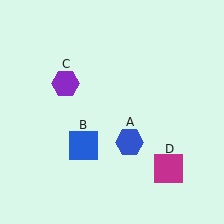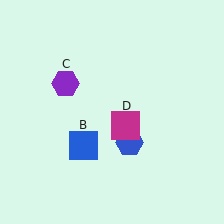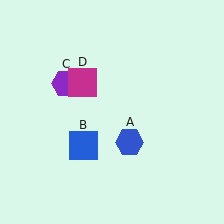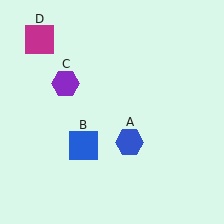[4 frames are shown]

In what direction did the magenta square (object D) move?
The magenta square (object D) moved up and to the left.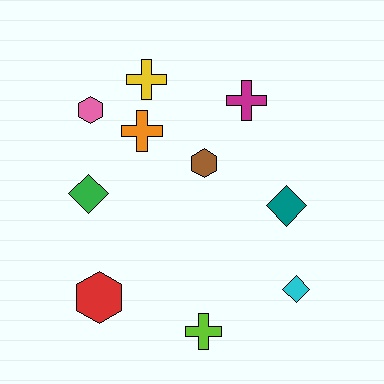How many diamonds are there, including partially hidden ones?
There are 3 diamonds.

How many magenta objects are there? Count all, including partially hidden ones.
There is 1 magenta object.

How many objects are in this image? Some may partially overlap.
There are 10 objects.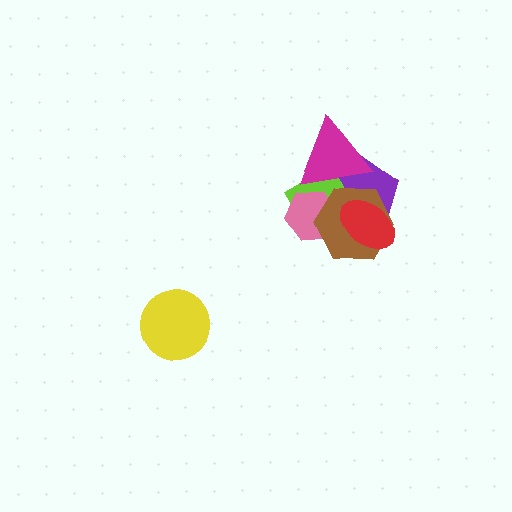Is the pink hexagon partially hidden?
Yes, it is partially covered by another shape.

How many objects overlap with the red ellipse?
3 objects overlap with the red ellipse.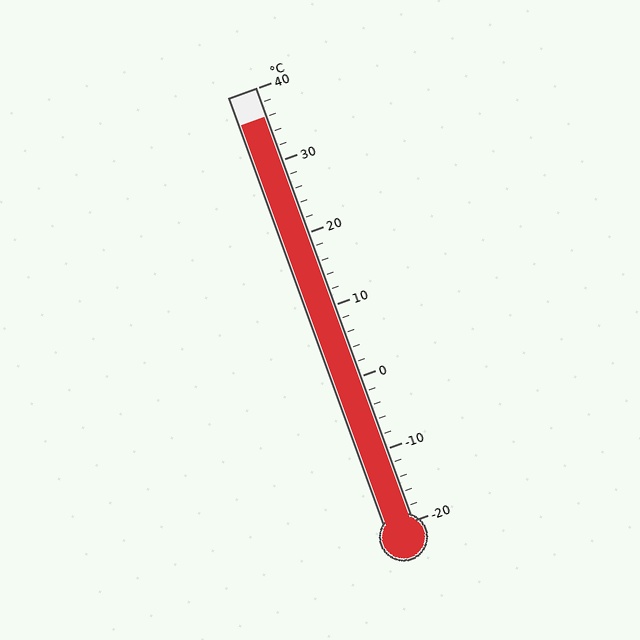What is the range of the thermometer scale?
The thermometer scale ranges from -20°C to 40°C.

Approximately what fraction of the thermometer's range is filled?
The thermometer is filled to approximately 95% of its range.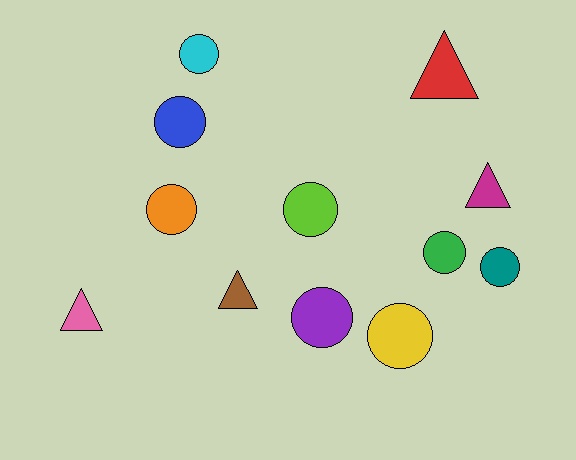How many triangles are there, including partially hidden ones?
There are 4 triangles.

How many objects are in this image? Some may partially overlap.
There are 12 objects.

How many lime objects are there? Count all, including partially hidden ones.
There is 1 lime object.